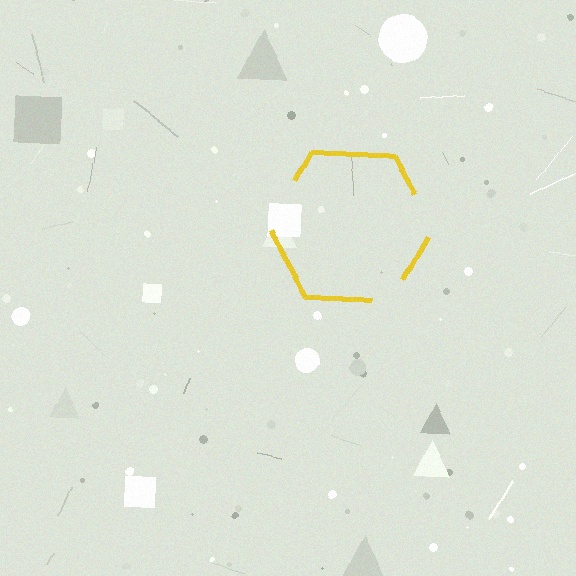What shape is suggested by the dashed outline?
The dashed outline suggests a hexagon.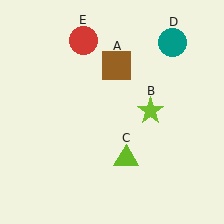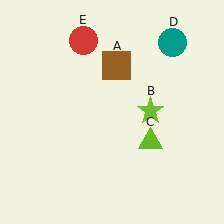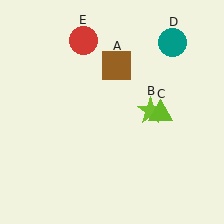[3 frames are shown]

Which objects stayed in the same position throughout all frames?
Brown square (object A) and lime star (object B) and teal circle (object D) and red circle (object E) remained stationary.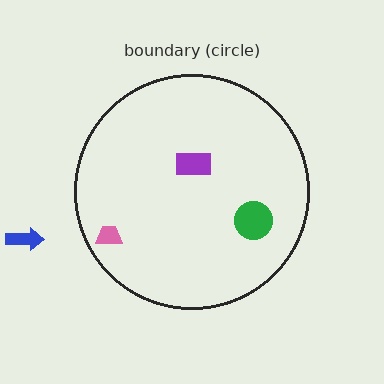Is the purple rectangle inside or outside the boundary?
Inside.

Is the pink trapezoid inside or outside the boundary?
Inside.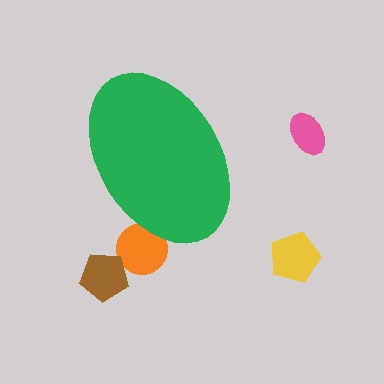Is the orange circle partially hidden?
Yes, the orange circle is partially hidden behind the green ellipse.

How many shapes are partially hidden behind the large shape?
1 shape is partially hidden.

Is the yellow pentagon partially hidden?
No, the yellow pentagon is fully visible.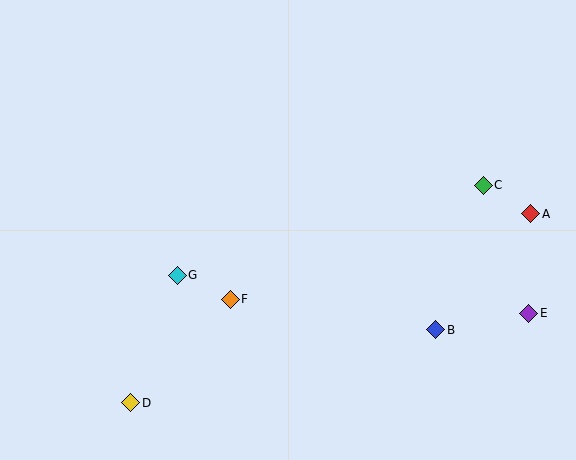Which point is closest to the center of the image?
Point F at (230, 299) is closest to the center.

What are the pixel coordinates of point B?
Point B is at (436, 330).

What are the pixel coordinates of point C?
Point C is at (483, 185).